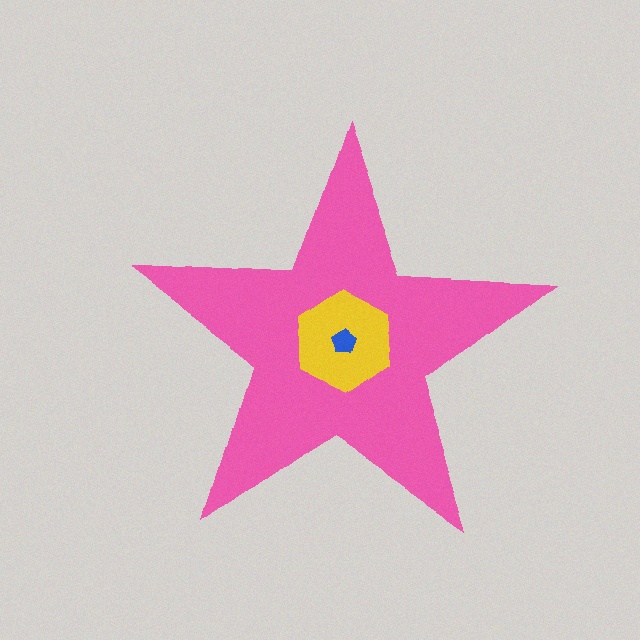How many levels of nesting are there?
3.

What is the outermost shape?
The pink star.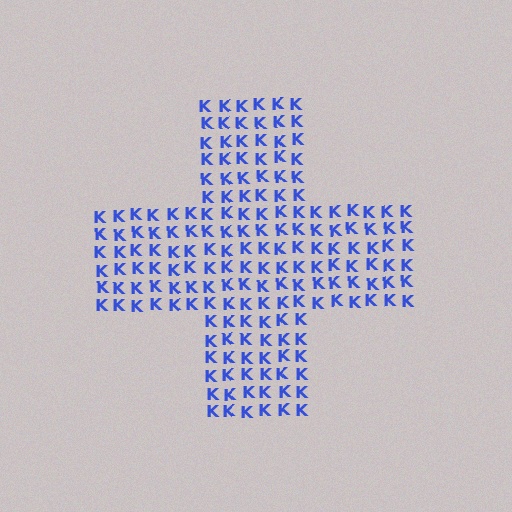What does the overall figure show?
The overall figure shows a cross.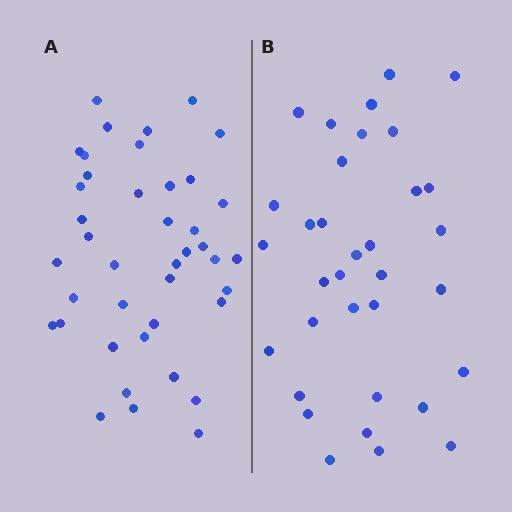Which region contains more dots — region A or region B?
Region A (the left region) has more dots.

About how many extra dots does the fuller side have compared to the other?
Region A has roughly 8 or so more dots than region B.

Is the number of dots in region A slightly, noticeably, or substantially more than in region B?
Region A has only slightly more — the two regions are fairly close. The ratio is roughly 1.2 to 1.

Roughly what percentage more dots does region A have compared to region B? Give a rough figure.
About 20% more.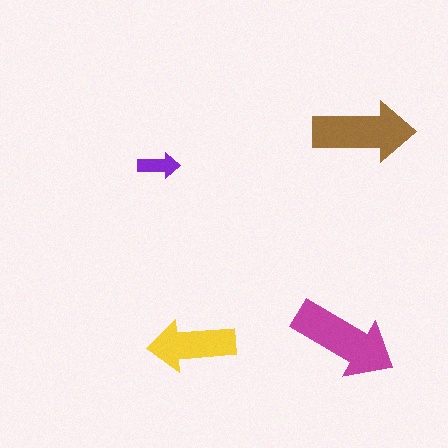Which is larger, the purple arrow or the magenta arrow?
The magenta one.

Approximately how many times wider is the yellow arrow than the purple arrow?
About 2 times wider.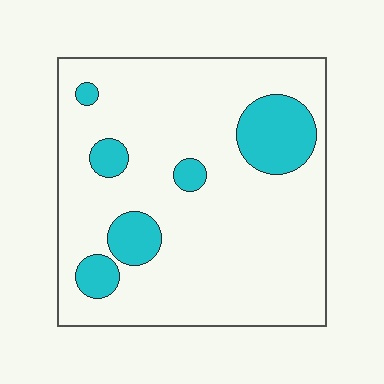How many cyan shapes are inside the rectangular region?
6.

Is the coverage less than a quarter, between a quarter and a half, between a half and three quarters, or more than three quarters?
Less than a quarter.